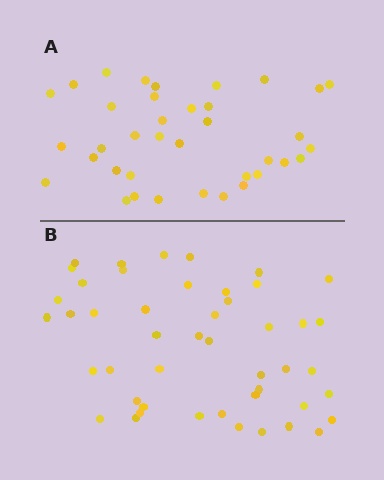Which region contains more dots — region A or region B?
Region B (the bottom region) has more dots.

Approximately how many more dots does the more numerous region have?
Region B has roughly 10 or so more dots than region A.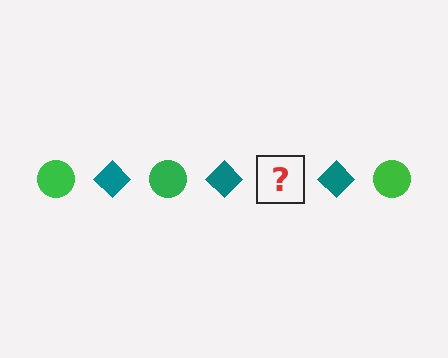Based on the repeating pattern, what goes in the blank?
The blank should be a green circle.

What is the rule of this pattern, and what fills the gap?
The rule is that the pattern alternates between green circle and teal diamond. The gap should be filled with a green circle.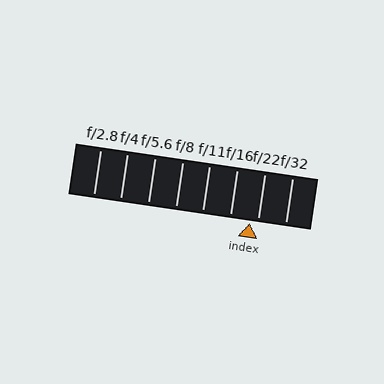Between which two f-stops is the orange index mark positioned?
The index mark is between f/16 and f/22.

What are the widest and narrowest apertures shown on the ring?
The widest aperture shown is f/2.8 and the narrowest is f/32.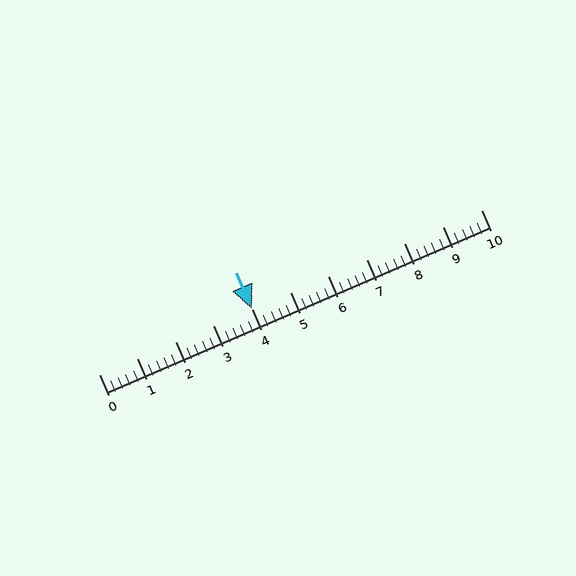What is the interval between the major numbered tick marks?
The major tick marks are spaced 1 units apart.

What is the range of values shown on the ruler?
The ruler shows values from 0 to 10.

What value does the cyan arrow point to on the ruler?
The cyan arrow points to approximately 4.0.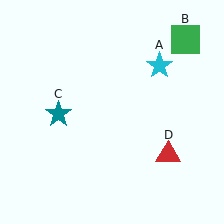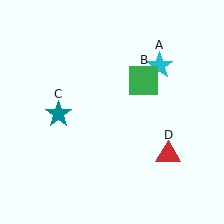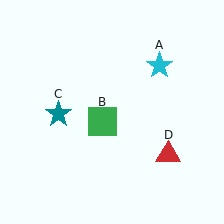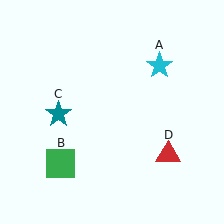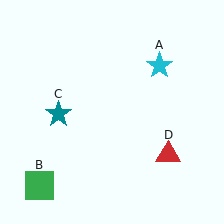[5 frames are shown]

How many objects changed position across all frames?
1 object changed position: green square (object B).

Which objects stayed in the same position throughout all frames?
Cyan star (object A) and teal star (object C) and red triangle (object D) remained stationary.